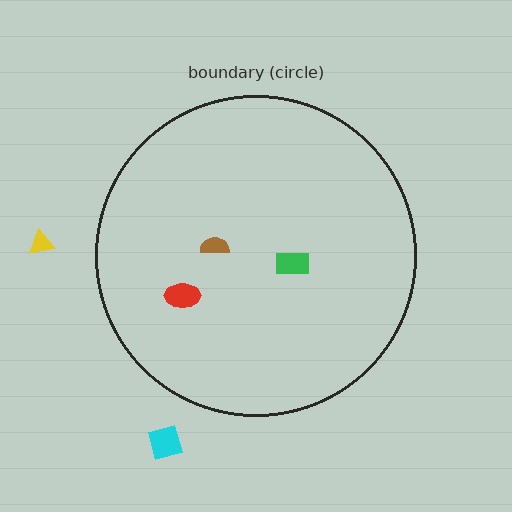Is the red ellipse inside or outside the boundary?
Inside.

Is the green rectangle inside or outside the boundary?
Inside.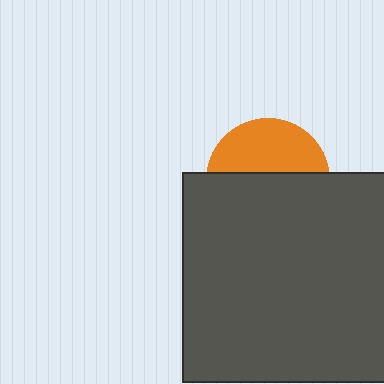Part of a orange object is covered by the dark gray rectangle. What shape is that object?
It is a circle.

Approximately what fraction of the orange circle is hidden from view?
Roughly 59% of the orange circle is hidden behind the dark gray rectangle.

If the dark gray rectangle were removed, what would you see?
You would see the complete orange circle.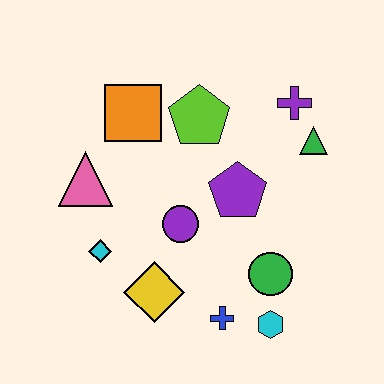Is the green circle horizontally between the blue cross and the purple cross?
Yes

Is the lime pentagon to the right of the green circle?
No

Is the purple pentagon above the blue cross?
Yes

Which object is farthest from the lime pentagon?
The cyan hexagon is farthest from the lime pentagon.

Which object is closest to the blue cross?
The cyan hexagon is closest to the blue cross.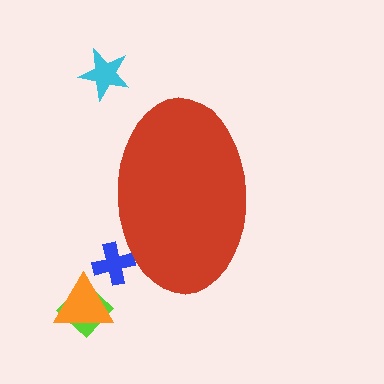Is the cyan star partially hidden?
No, the cyan star is fully visible.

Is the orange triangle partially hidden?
No, the orange triangle is fully visible.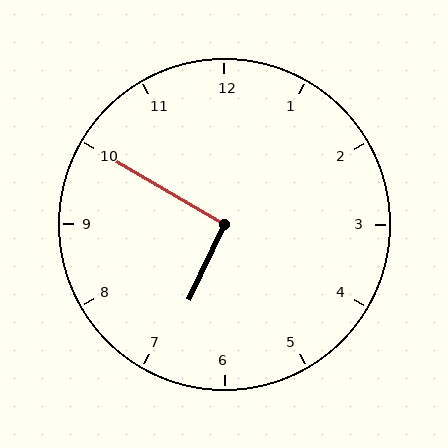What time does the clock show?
6:50.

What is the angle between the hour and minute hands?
Approximately 95 degrees.